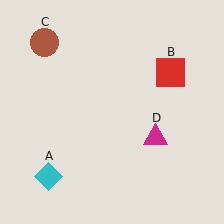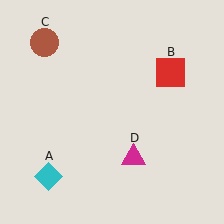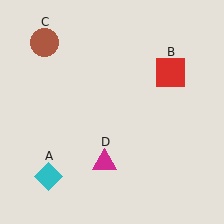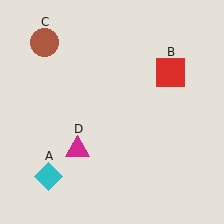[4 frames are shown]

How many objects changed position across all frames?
1 object changed position: magenta triangle (object D).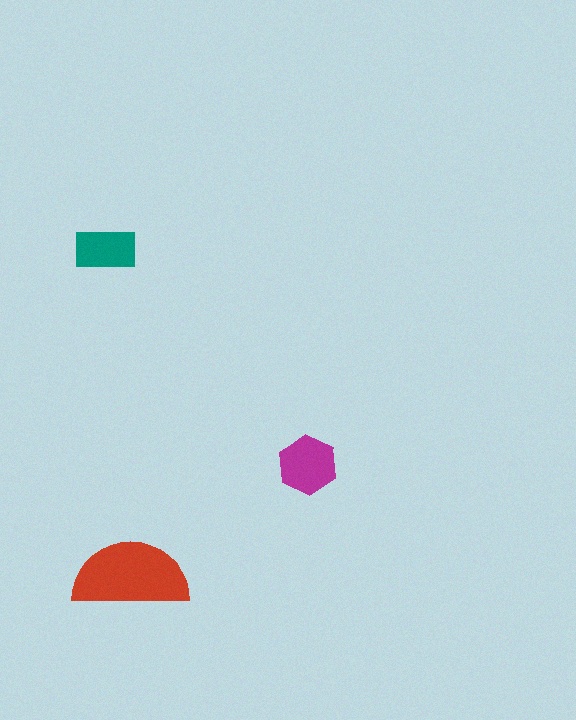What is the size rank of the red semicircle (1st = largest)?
1st.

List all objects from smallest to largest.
The teal rectangle, the magenta hexagon, the red semicircle.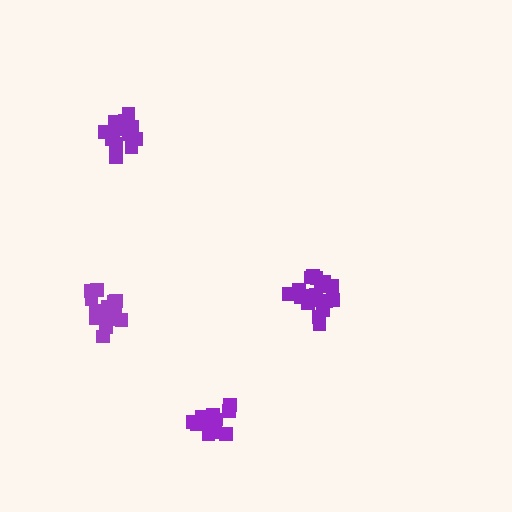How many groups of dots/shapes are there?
There are 4 groups.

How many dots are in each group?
Group 1: 19 dots, Group 2: 16 dots, Group 3: 18 dots, Group 4: 13 dots (66 total).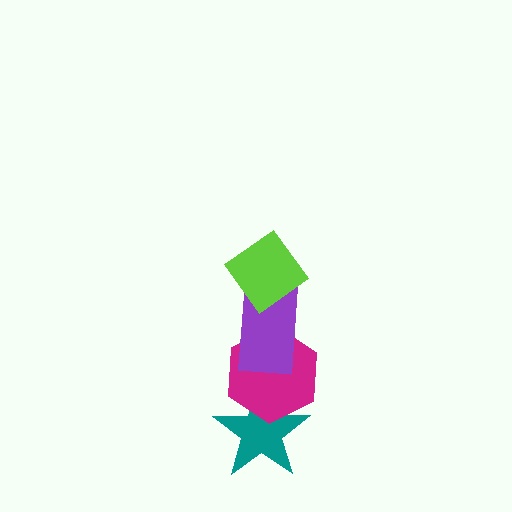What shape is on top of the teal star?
The magenta hexagon is on top of the teal star.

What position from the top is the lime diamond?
The lime diamond is 1st from the top.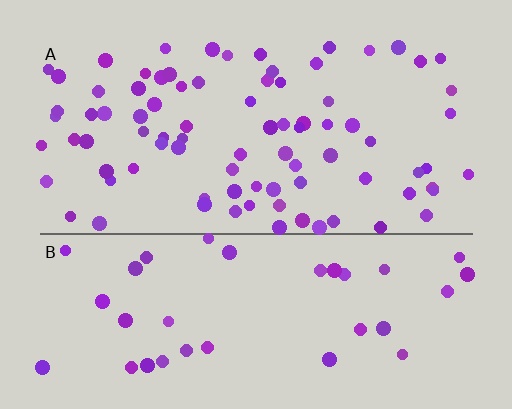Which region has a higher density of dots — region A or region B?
A (the top).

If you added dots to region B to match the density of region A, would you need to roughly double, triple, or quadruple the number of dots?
Approximately double.